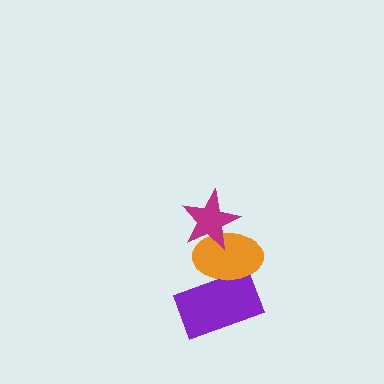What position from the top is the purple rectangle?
The purple rectangle is 3rd from the top.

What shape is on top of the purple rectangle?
The orange ellipse is on top of the purple rectangle.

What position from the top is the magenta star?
The magenta star is 1st from the top.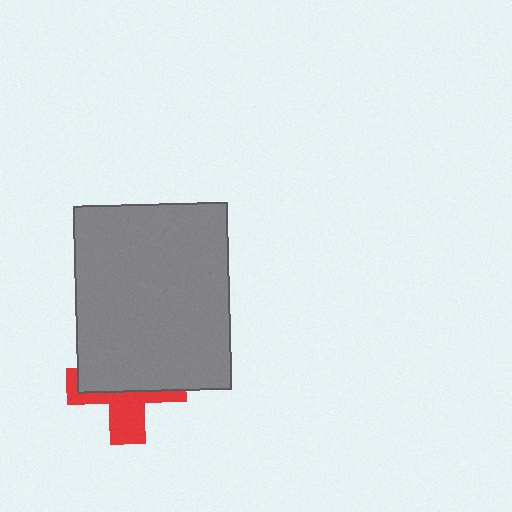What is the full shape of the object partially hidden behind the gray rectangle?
The partially hidden object is a red cross.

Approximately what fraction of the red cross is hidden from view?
Roughly 60% of the red cross is hidden behind the gray rectangle.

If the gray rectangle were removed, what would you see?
You would see the complete red cross.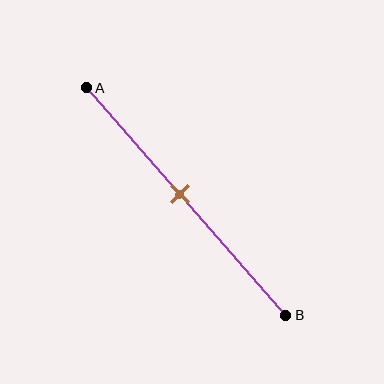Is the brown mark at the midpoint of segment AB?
No, the mark is at about 45% from A, not at the 50% midpoint.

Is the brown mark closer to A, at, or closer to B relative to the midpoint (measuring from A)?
The brown mark is closer to point A than the midpoint of segment AB.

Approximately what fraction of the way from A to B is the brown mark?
The brown mark is approximately 45% of the way from A to B.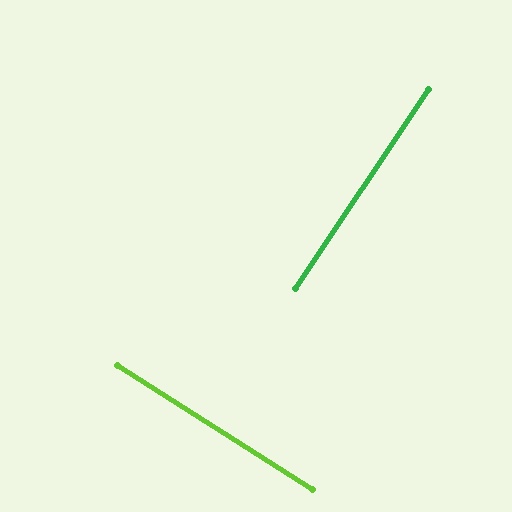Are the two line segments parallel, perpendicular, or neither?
Perpendicular — they meet at approximately 89°.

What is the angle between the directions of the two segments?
Approximately 89 degrees.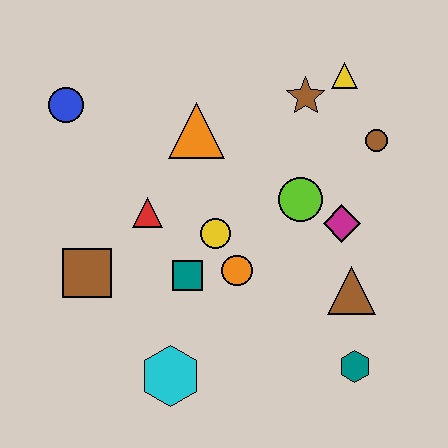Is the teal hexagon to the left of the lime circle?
No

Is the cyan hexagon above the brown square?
No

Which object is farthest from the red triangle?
The teal hexagon is farthest from the red triangle.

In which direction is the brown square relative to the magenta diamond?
The brown square is to the left of the magenta diamond.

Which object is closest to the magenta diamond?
The lime circle is closest to the magenta diamond.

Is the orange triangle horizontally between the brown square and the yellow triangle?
Yes